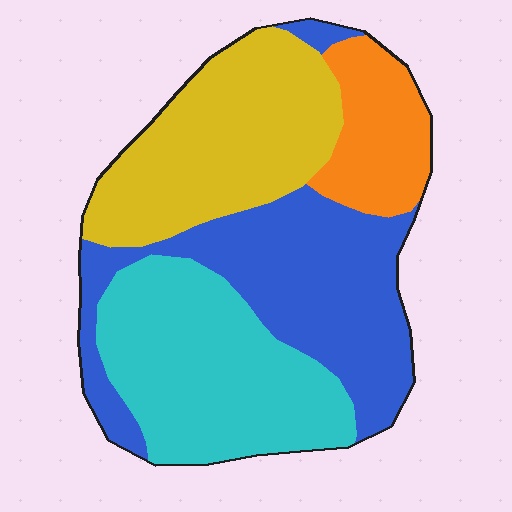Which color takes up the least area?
Orange, at roughly 10%.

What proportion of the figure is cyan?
Cyan covers around 30% of the figure.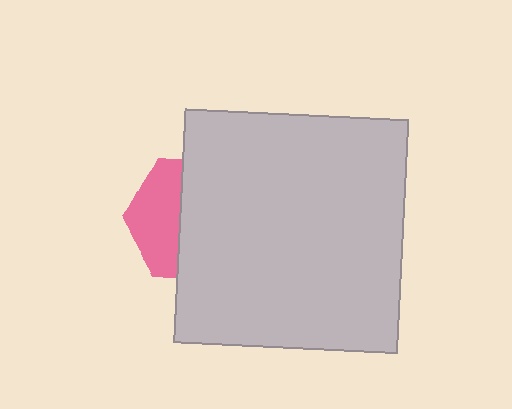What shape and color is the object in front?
The object in front is a light gray rectangle.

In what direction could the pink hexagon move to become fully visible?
The pink hexagon could move left. That would shift it out from behind the light gray rectangle entirely.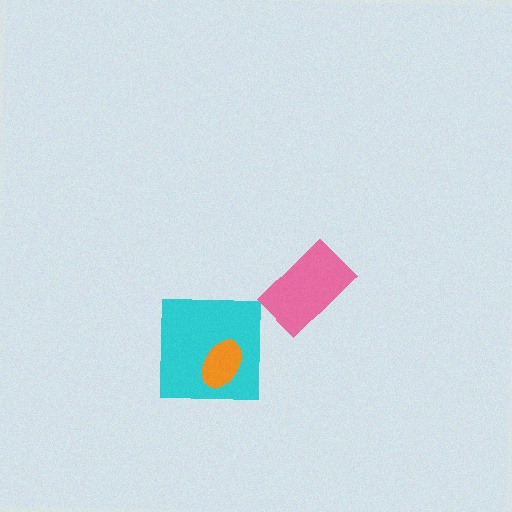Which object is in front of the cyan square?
The orange ellipse is in front of the cyan square.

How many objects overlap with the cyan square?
1 object overlaps with the cyan square.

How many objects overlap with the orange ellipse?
1 object overlaps with the orange ellipse.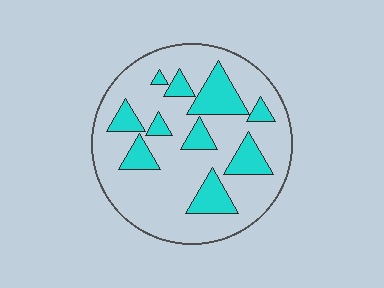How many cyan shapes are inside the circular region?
10.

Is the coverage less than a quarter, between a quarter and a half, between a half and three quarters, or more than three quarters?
Less than a quarter.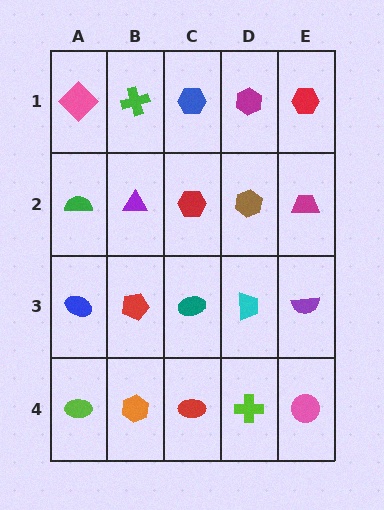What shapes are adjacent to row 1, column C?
A red hexagon (row 2, column C), a green cross (row 1, column B), a magenta hexagon (row 1, column D).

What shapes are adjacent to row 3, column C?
A red hexagon (row 2, column C), a red ellipse (row 4, column C), a red pentagon (row 3, column B), a cyan trapezoid (row 3, column D).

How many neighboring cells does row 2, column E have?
3.